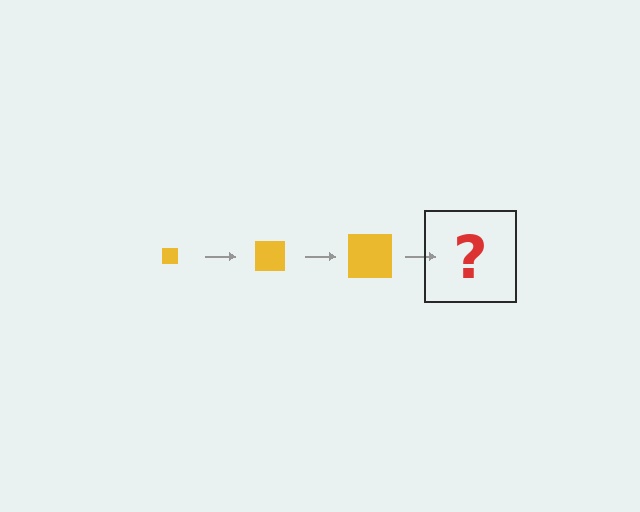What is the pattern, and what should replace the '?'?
The pattern is that the square gets progressively larger each step. The '?' should be a yellow square, larger than the previous one.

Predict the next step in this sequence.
The next step is a yellow square, larger than the previous one.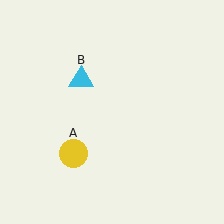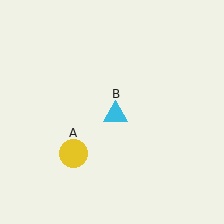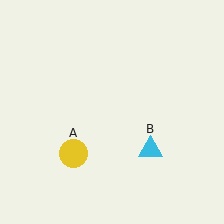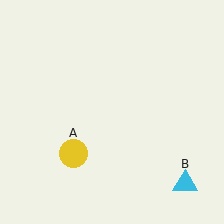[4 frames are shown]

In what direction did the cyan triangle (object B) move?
The cyan triangle (object B) moved down and to the right.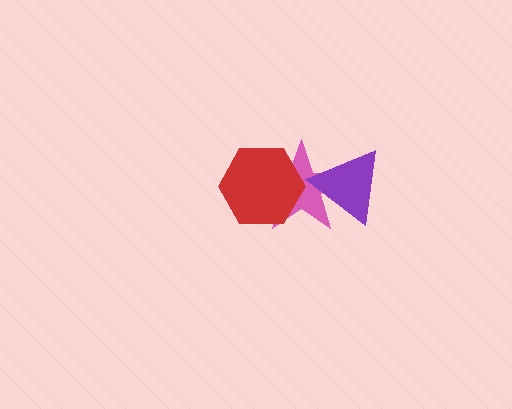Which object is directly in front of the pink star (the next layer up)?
The red hexagon is directly in front of the pink star.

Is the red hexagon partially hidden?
No, no other shape covers it.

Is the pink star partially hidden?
Yes, it is partially covered by another shape.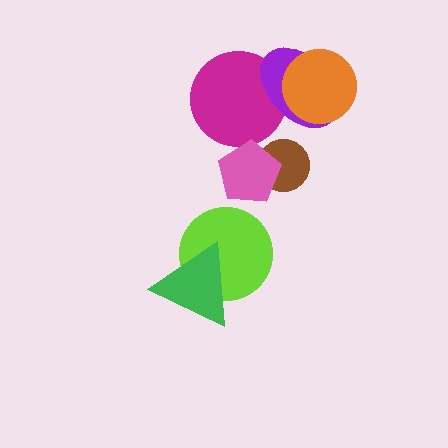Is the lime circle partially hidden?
Yes, it is partially covered by another shape.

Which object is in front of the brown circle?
The pink pentagon is in front of the brown circle.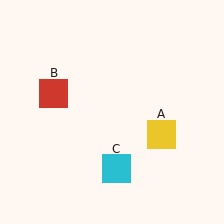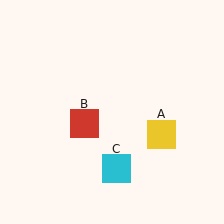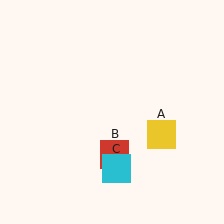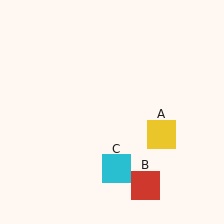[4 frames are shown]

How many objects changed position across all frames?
1 object changed position: red square (object B).